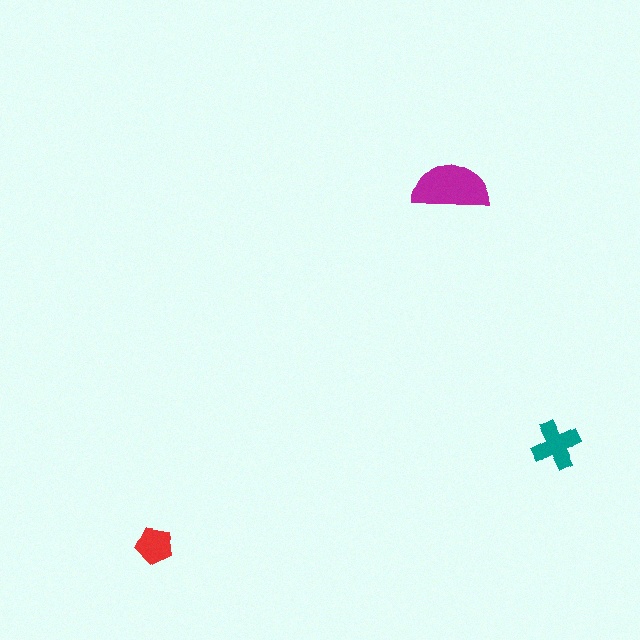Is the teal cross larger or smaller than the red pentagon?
Larger.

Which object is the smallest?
The red pentagon.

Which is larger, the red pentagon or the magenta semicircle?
The magenta semicircle.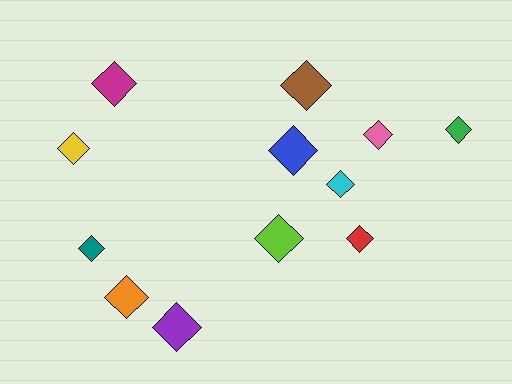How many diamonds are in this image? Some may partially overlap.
There are 12 diamonds.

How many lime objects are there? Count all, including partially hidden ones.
There is 1 lime object.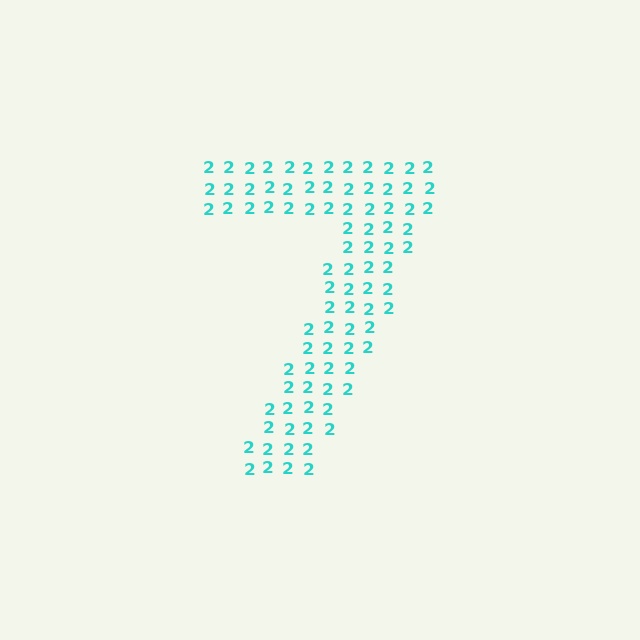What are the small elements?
The small elements are digit 2's.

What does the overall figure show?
The overall figure shows the digit 7.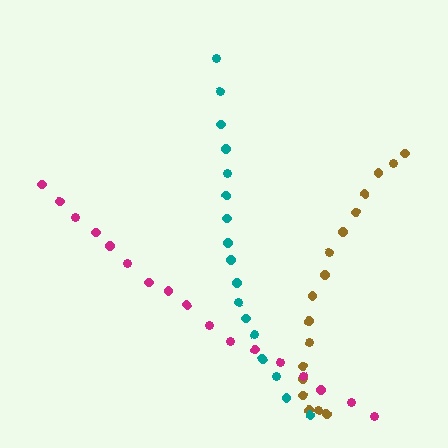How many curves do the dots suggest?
There are 3 distinct paths.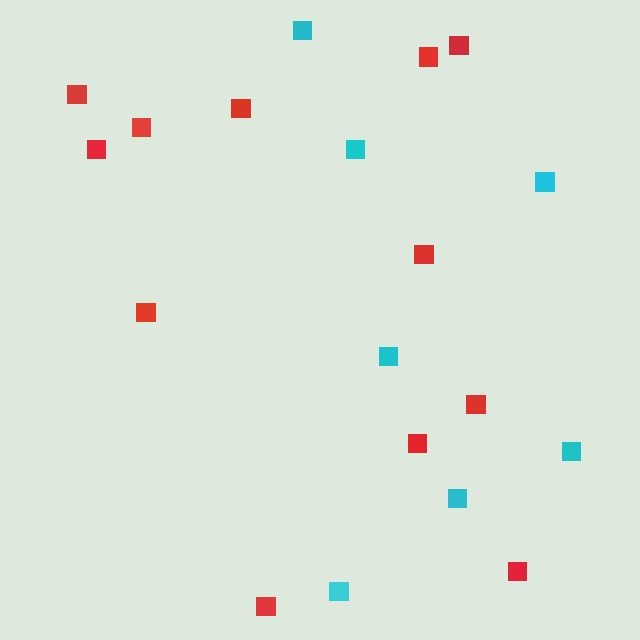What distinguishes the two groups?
There are 2 groups: one group of red squares (12) and one group of cyan squares (7).